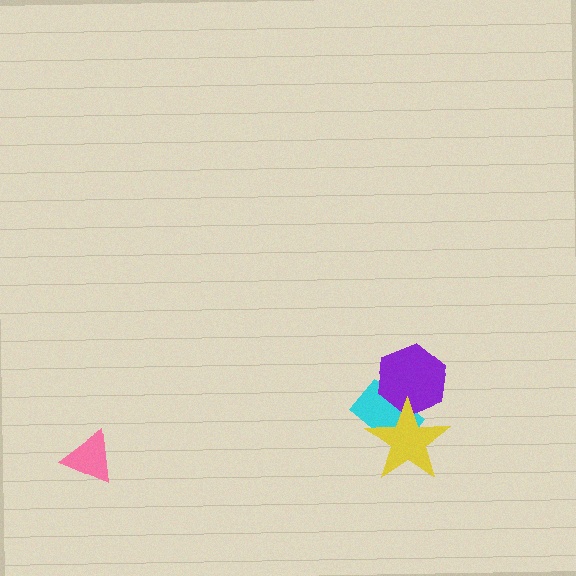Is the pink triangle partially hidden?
No, no other shape covers it.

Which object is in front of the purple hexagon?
The yellow star is in front of the purple hexagon.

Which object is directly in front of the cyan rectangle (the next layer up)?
The purple hexagon is directly in front of the cyan rectangle.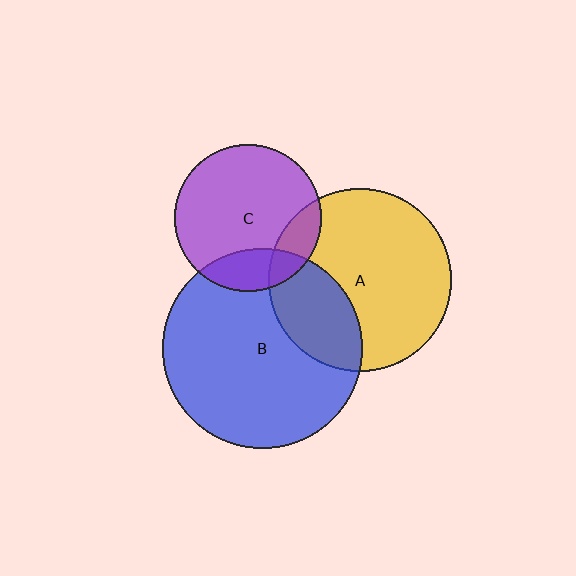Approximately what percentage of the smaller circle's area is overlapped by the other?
Approximately 15%.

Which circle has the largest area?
Circle B (blue).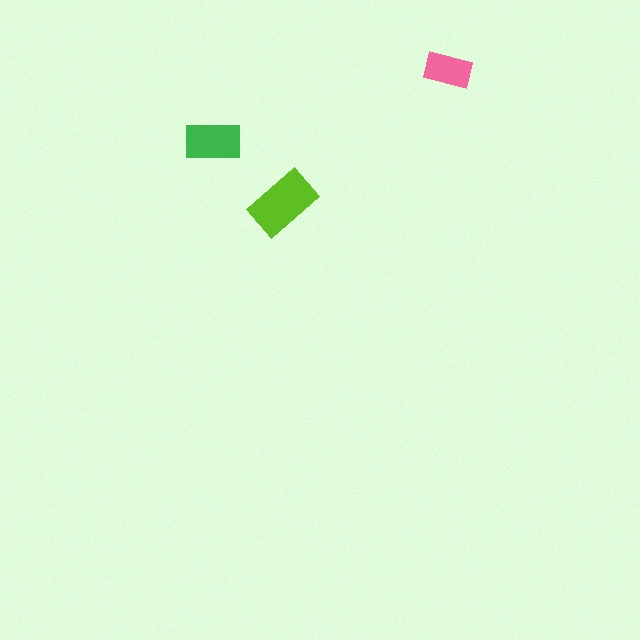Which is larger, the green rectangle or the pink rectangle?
The green one.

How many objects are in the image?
There are 3 objects in the image.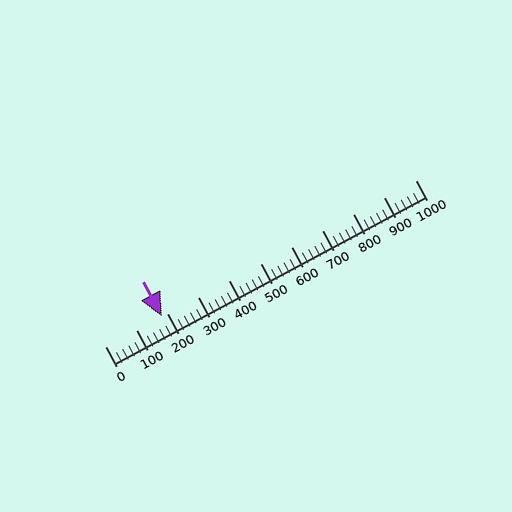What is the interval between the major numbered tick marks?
The major tick marks are spaced 100 units apart.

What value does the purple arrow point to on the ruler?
The purple arrow points to approximately 182.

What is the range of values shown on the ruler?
The ruler shows values from 0 to 1000.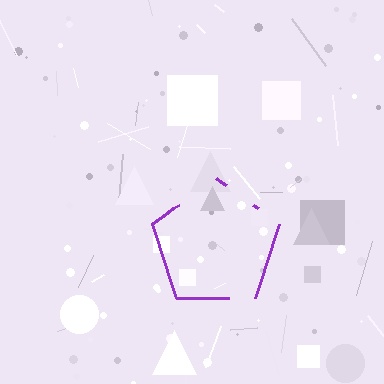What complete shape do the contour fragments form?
The contour fragments form a pentagon.